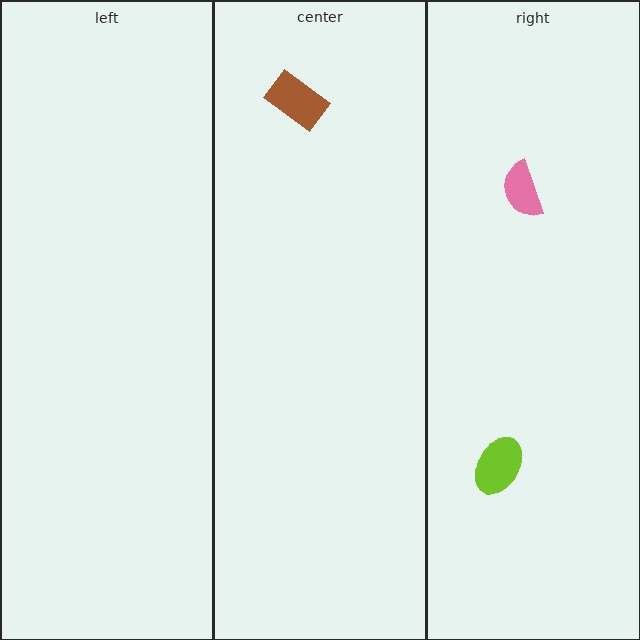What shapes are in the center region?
The brown rectangle.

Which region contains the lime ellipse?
The right region.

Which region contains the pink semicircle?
The right region.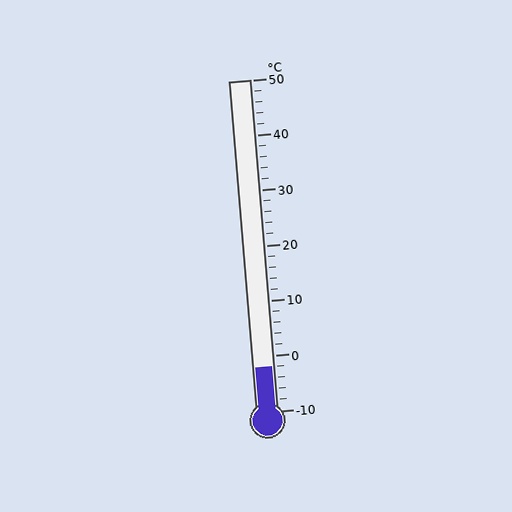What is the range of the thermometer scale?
The thermometer scale ranges from -10°C to 50°C.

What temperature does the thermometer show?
The thermometer shows approximately -2°C.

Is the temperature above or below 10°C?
The temperature is below 10°C.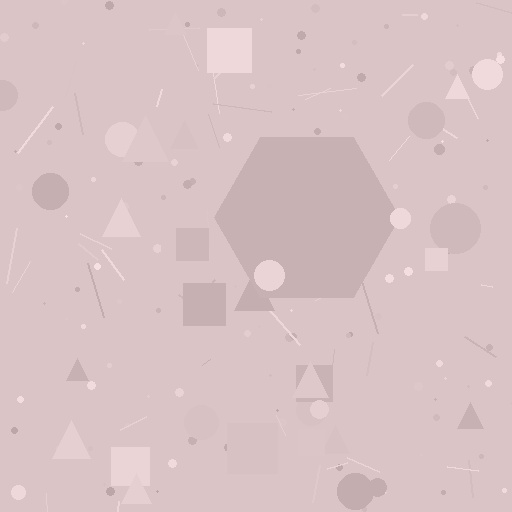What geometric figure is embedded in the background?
A hexagon is embedded in the background.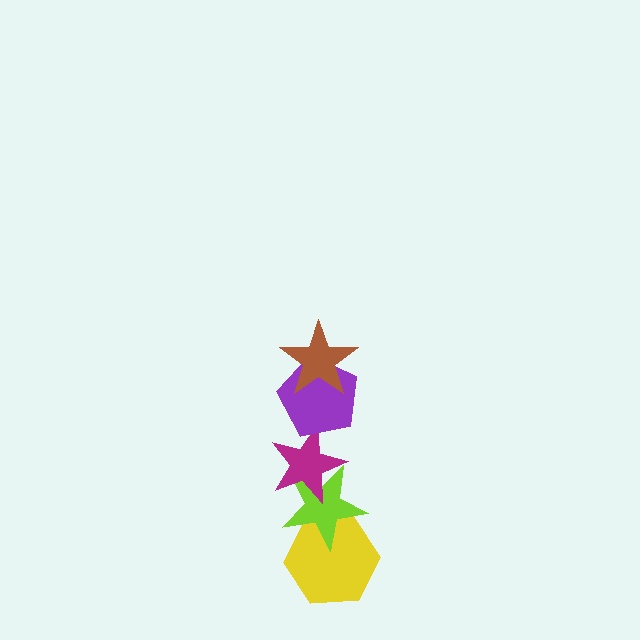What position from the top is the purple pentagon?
The purple pentagon is 2nd from the top.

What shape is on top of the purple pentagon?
The brown star is on top of the purple pentagon.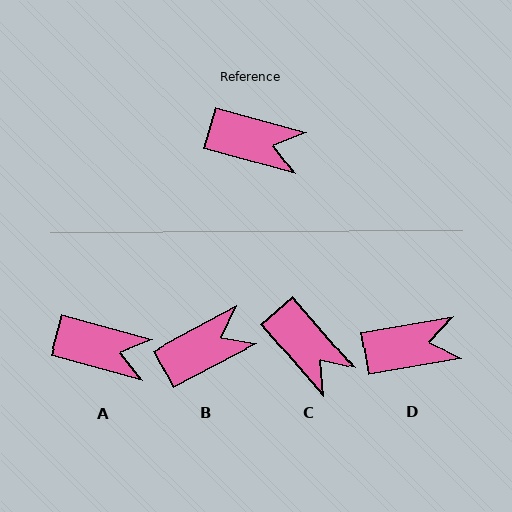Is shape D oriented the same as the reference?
No, it is off by about 25 degrees.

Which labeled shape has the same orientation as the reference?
A.